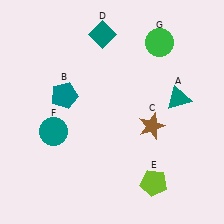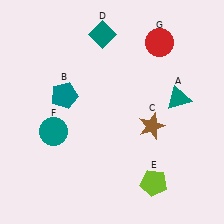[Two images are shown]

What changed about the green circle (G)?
In Image 1, G is green. In Image 2, it changed to red.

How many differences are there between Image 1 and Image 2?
There is 1 difference between the two images.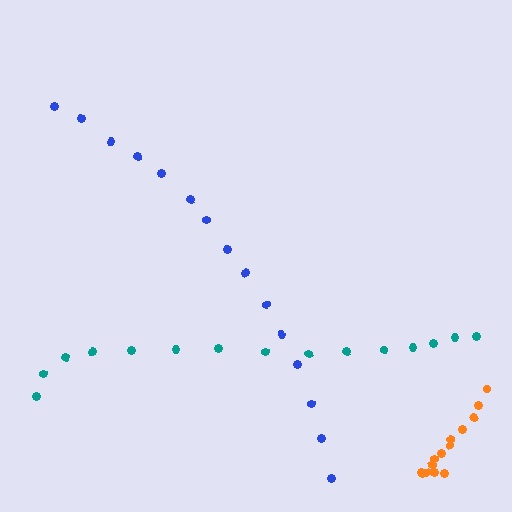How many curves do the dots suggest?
There are 3 distinct paths.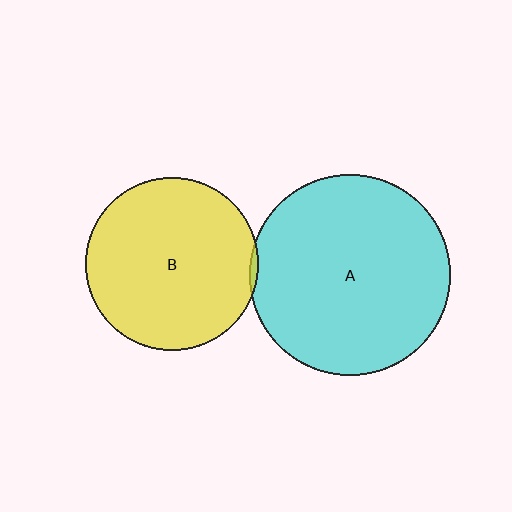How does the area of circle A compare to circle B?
Approximately 1.4 times.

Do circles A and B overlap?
Yes.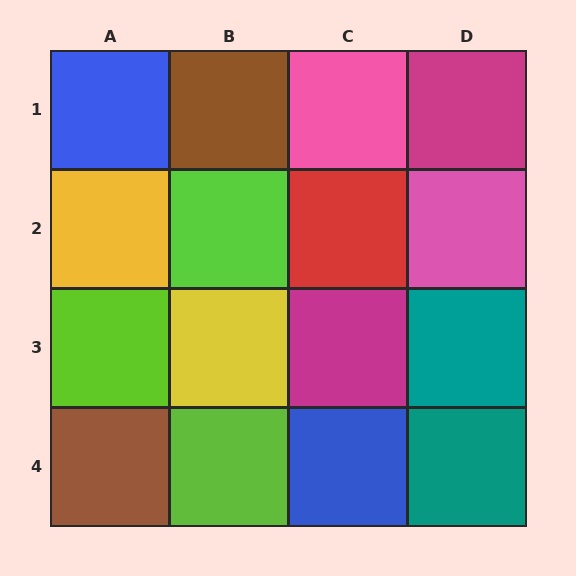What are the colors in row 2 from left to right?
Yellow, lime, red, pink.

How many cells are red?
1 cell is red.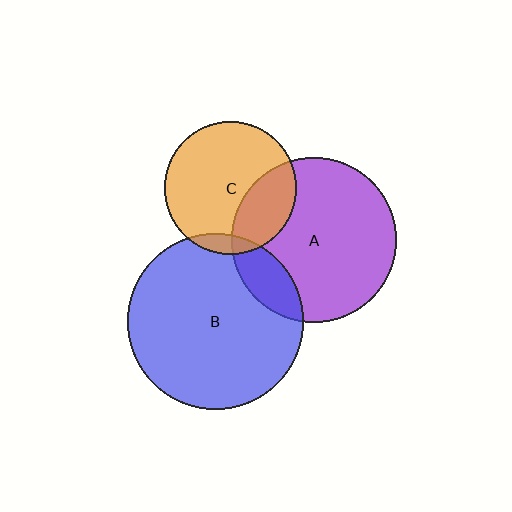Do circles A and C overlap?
Yes.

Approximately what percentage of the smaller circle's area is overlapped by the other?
Approximately 30%.